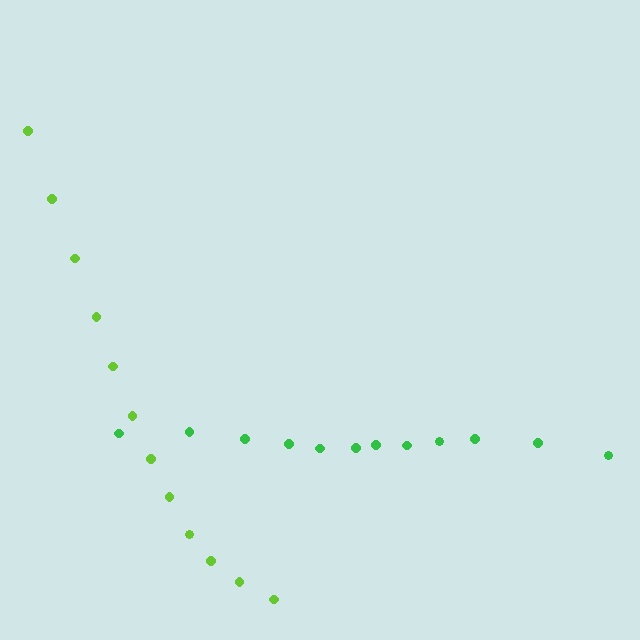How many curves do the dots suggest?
There are 2 distinct paths.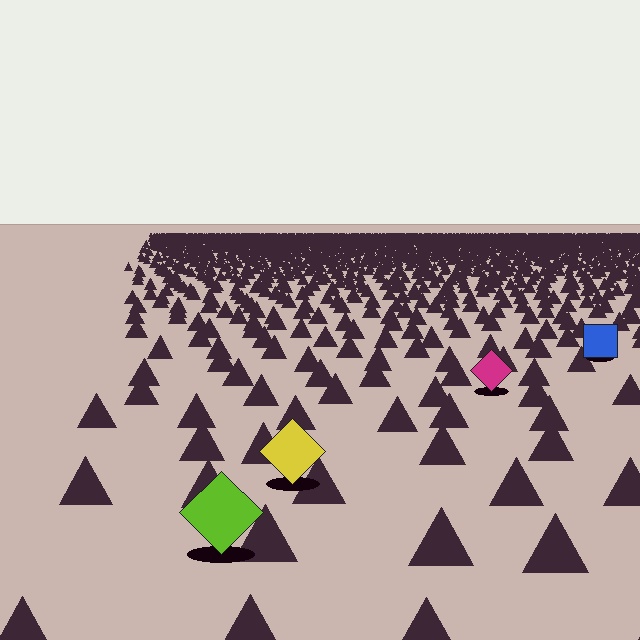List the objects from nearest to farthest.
From nearest to farthest: the lime diamond, the yellow diamond, the magenta diamond, the blue square.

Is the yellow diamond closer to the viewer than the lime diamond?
No. The lime diamond is closer — you can tell from the texture gradient: the ground texture is coarser near it.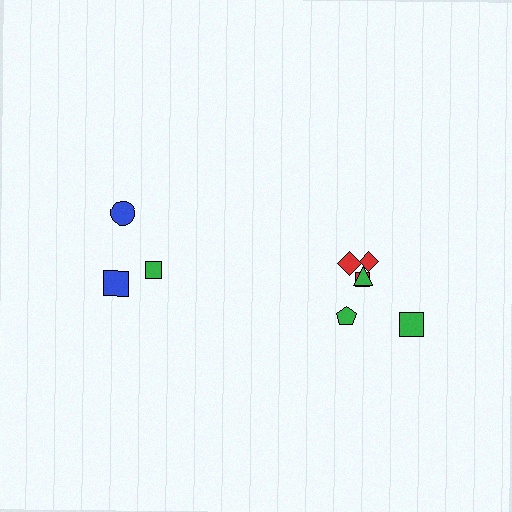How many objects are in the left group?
There are 3 objects.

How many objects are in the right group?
There are 6 objects.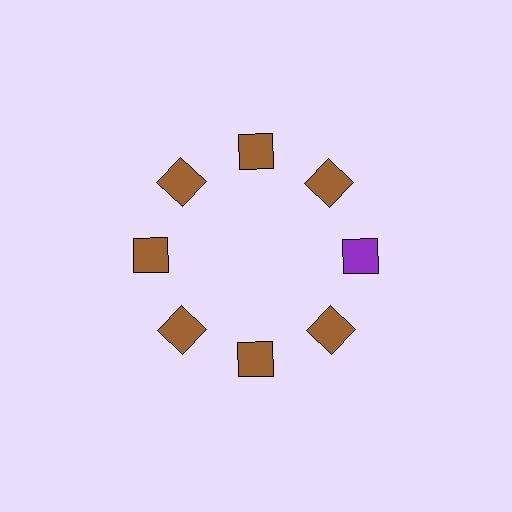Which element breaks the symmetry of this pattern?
The purple square at roughly the 3 o'clock position breaks the symmetry. All other shapes are brown squares.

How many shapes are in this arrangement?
There are 8 shapes arranged in a ring pattern.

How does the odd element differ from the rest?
It has a different color: purple instead of brown.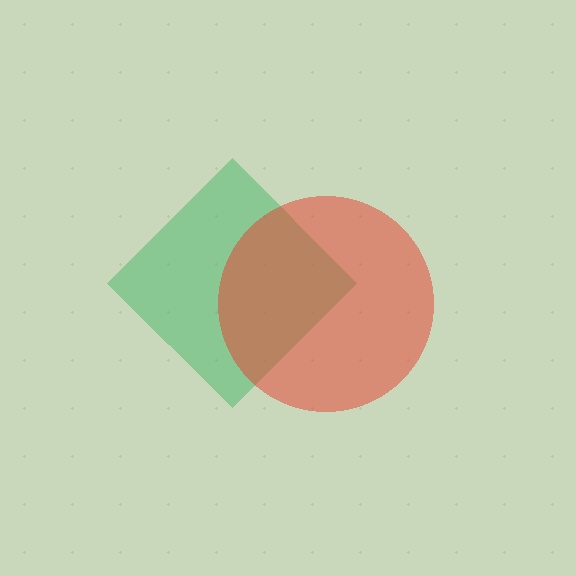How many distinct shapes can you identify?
There are 2 distinct shapes: a green diamond, a red circle.